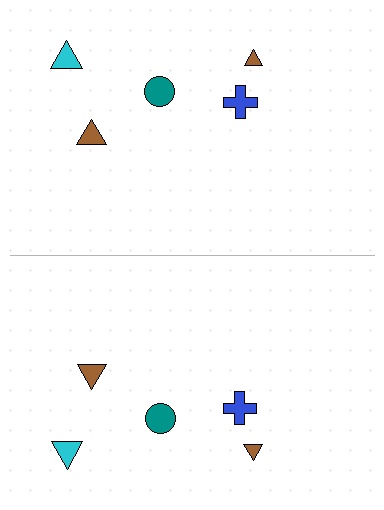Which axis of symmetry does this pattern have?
The pattern has a horizontal axis of symmetry running through the center of the image.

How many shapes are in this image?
There are 10 shapes in this image.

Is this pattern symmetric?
Yes, this pattern has bilateral (reflection) symmetry.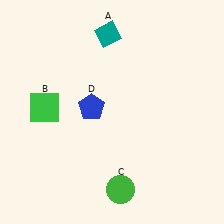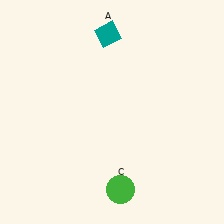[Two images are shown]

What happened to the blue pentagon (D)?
The blue pentagon (D) was removed in Image 2. It was in the top-left area of Image 1.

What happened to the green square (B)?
The green square (B) was removed in Image 2. It was in the top-left area of Image 1.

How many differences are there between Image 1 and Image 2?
There are 2 differences between the two images.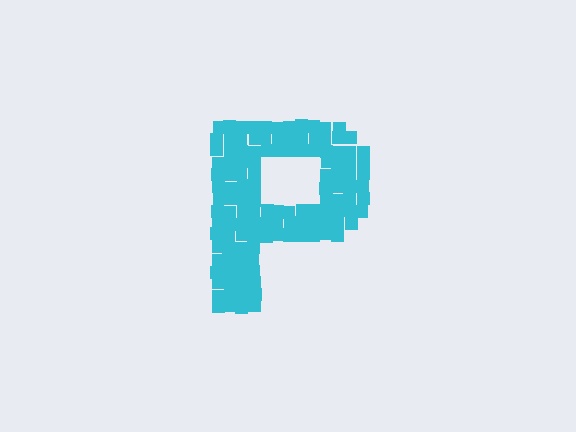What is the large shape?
The large shape is the letter P.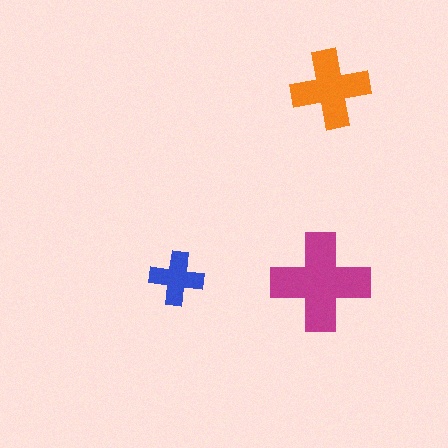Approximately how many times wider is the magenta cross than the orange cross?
About 1.5 times wider.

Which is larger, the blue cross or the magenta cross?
The magenta one.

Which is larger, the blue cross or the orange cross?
The orange one.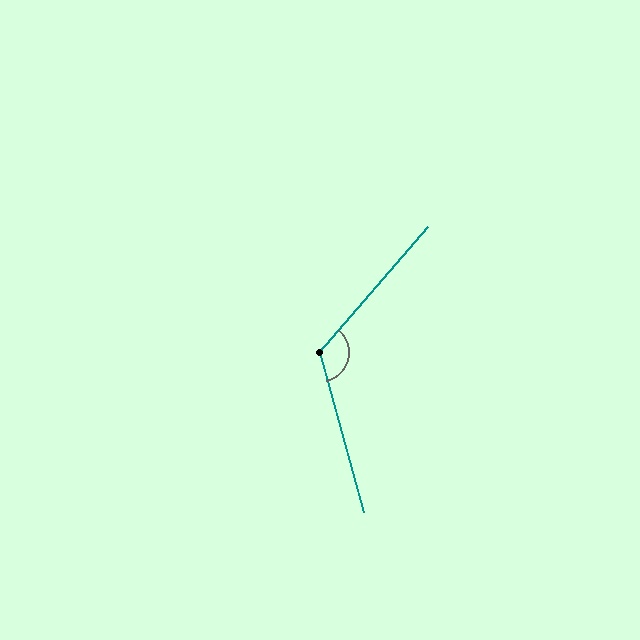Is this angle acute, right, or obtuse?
It is obtuse.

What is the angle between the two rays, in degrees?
Approximately 124 degrees.